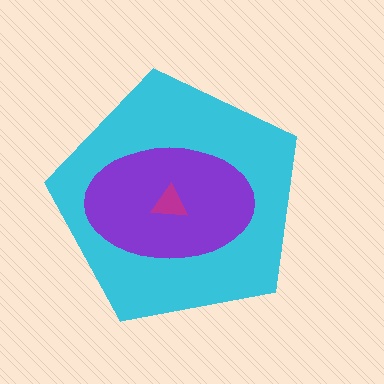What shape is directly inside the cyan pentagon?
The purple ellipse.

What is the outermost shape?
The cyan pentagon.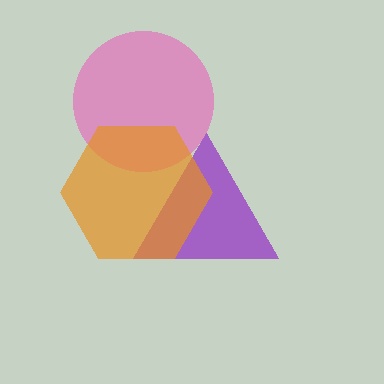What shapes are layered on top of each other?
The layered shapes are: a purple triangle, a pink circle, an orange hexagon.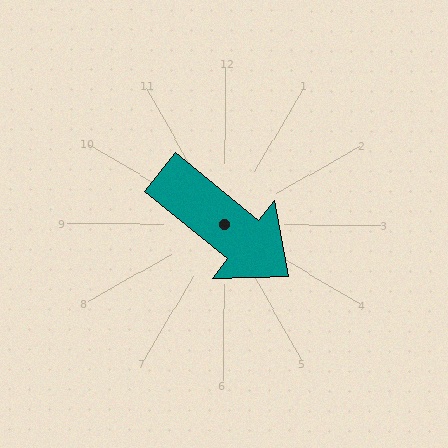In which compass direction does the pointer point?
Southeast.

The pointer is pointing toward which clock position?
Roughly 4 o'clock.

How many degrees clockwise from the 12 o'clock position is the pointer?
Approximately 129 degrees.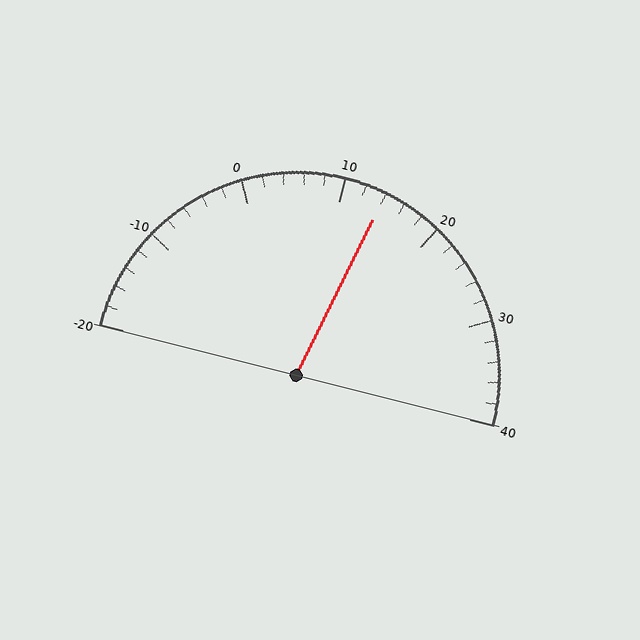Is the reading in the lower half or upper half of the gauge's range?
The reading is in the upper half of the range (-20 to 40).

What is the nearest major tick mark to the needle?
The nearest major tick mark is 10.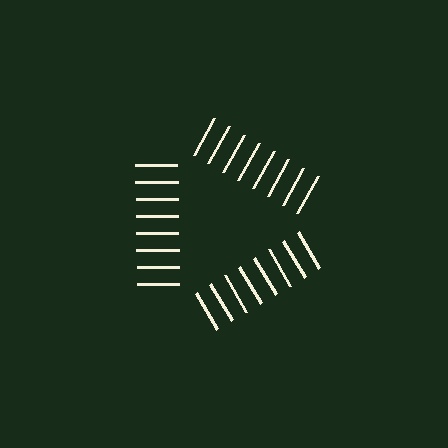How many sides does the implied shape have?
3 sides — the line-ends trace a triangle.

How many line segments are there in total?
24 — 8 along each of the 3 edges.